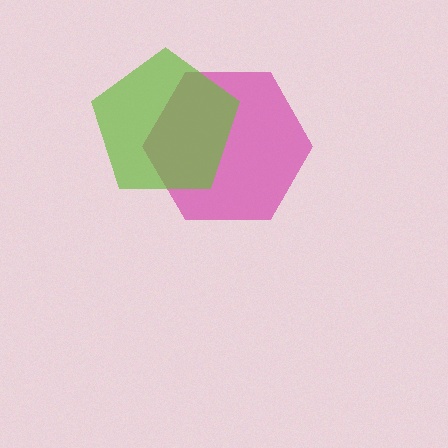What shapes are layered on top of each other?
The layered shapes are: a magenta hexagon, a lime pentagon.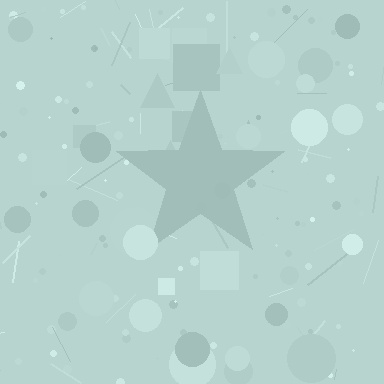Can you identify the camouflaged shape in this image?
The camouflaged shape is a star.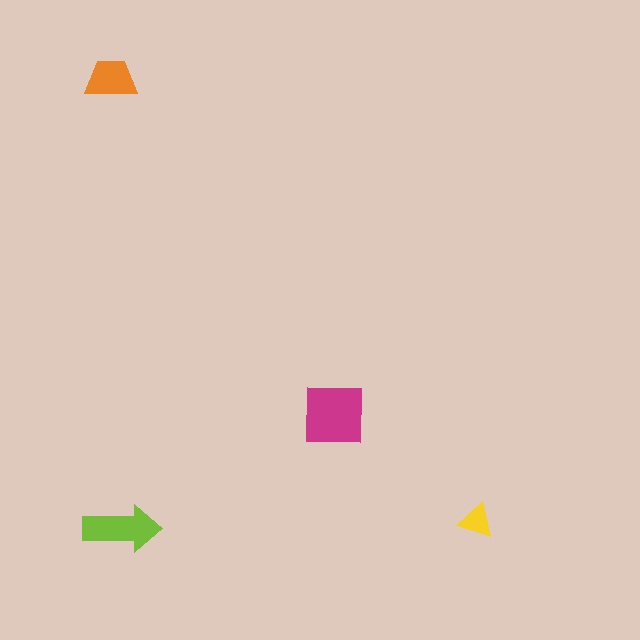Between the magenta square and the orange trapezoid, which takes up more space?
The magenta square.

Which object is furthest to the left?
The orange trapezoid is leftmost.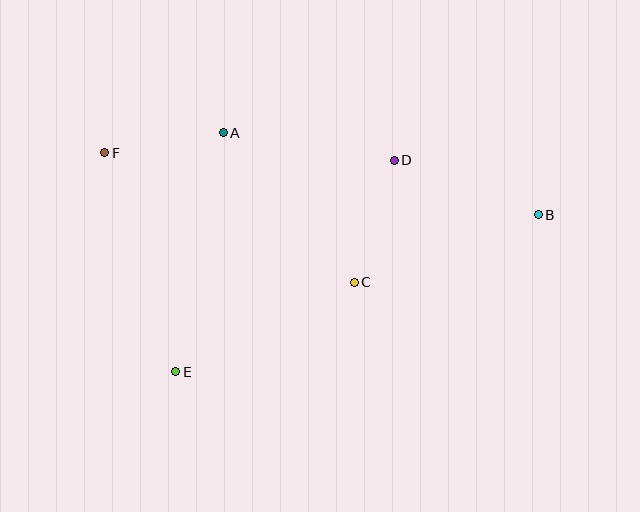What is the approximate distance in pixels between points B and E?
The distance between B and E is approximately 395 pixels.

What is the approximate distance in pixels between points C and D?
The distance between C and D is approximately 128 pixels.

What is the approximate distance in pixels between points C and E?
The distance between C and E is approximately 200 pixels.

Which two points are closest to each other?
Points A and F are closest to each other.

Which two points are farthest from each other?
Points B and F are farthest from each other.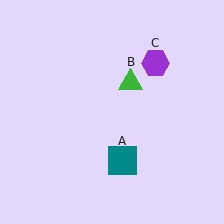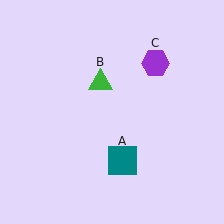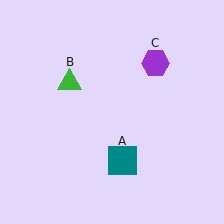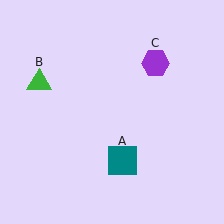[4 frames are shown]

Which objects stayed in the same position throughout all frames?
Teal square (object A) and purple hexagon (object C) remained stationary.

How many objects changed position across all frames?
1 object changed position: green triangle (object B).